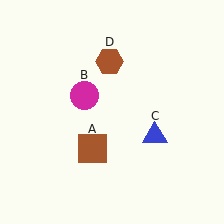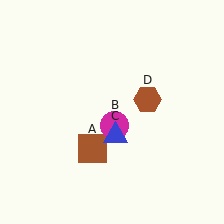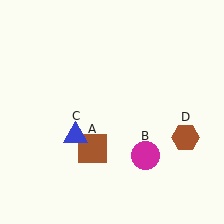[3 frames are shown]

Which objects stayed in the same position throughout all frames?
Brown square (object A) remained stationary.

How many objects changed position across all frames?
3 objects changed position: magenta circle (object B), blue triangle (object C), brown hexagon (object D).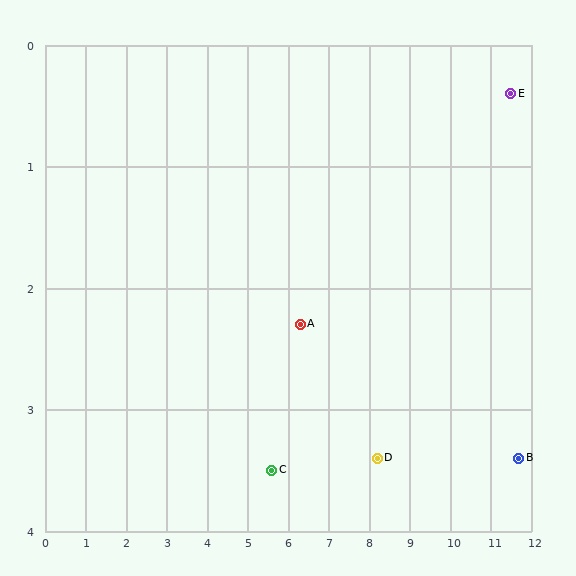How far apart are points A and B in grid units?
Points A and B are about 5.5 grid units apart.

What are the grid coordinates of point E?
Point E is at approximately (11.5, 0.4).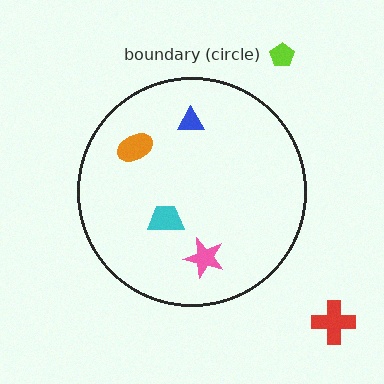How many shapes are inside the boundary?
4 inside, 2 outside.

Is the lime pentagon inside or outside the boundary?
Outside.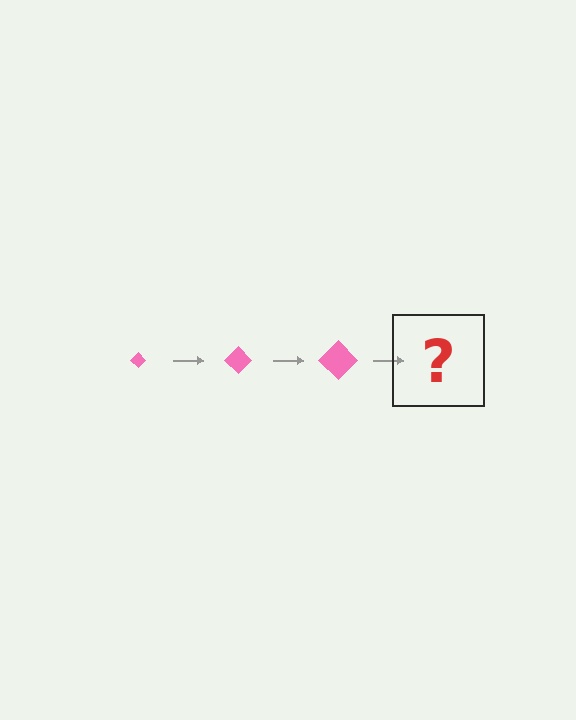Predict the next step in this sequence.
The next step is a pink diamond, larger than the previous one.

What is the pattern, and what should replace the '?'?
The pattern is that the diamond gets progressively larger each step. The '?' should be a pink diamond, larger than the previous one.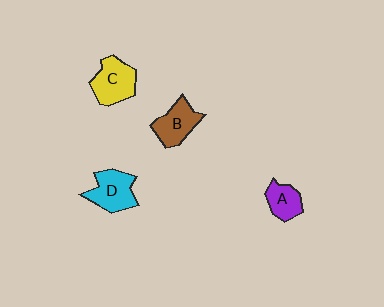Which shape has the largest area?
Shape C (yellow).